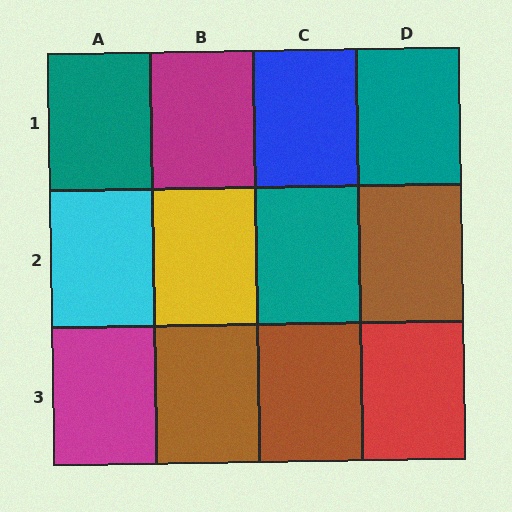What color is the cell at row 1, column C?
Blue.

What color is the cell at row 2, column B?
Yellow.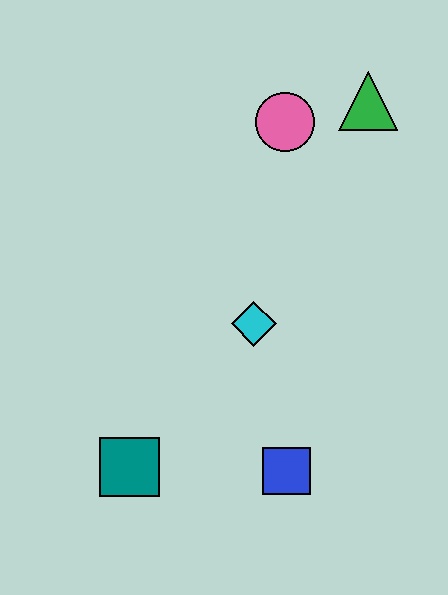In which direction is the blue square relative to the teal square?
The blue square is to the right of the teal square.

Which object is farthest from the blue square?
The green triangle is farthest from the blue square.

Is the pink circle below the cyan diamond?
No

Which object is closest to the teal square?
The blue square is closest to the teal square.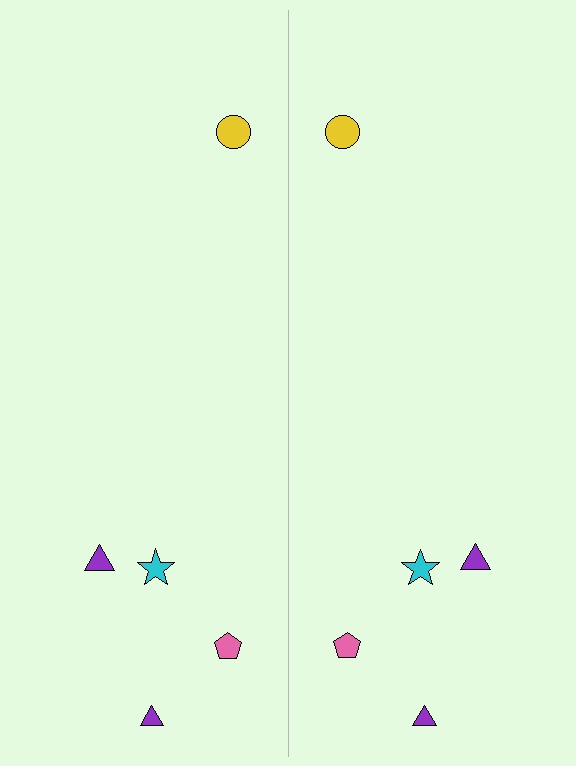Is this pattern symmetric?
Yes, this pattern has bilateral (reflection) symmetry.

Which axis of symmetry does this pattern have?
The pattern has a vertical axis of symmetry running through the center of the image.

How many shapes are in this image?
There are 10 shapes in this image.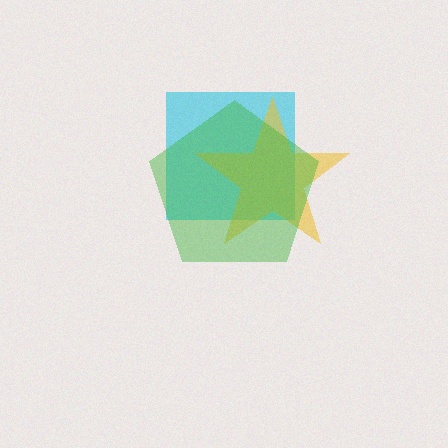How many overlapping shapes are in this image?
There are 3 overlapping shapes in the image.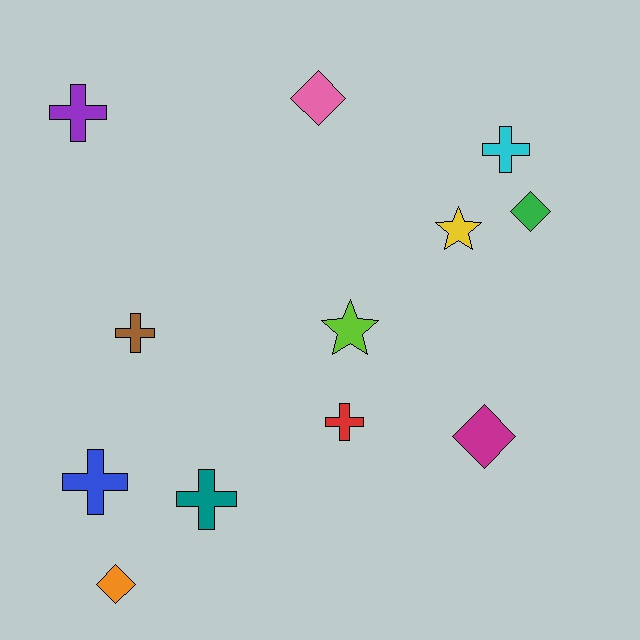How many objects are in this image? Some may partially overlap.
There are 12 objects.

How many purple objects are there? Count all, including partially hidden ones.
There is 1 purple object.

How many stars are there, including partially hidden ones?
There are 2 stars.